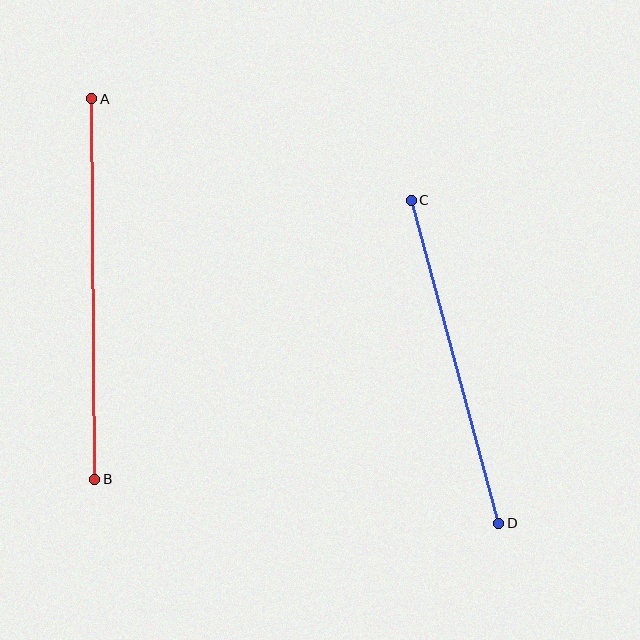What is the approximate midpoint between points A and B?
The midpoint is at approximately (93, 289) pixels.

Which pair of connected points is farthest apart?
Points A and B are farthest apart.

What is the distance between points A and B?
The distance is approximately 381 pixels.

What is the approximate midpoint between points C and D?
The midpoint is at approximately (455, 362) pixels.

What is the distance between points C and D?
The distance is approximately 335 pixels.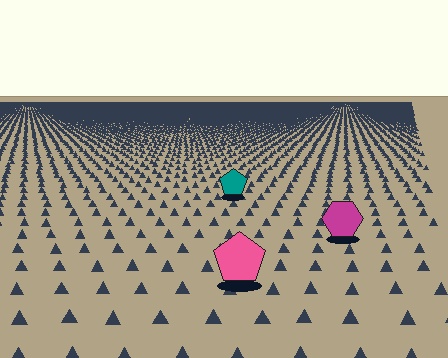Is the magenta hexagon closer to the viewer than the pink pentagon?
No. The pink pentagon is closer — you can tell from the texture gradient: the ground texture is coarser near it.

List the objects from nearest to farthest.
From nearest to farthest: the pink pentagon, the magenta hexagon, the teal pentagon.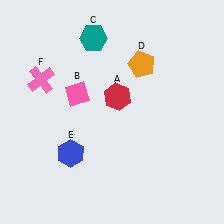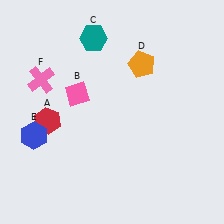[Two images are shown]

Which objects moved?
The objects that moved are: the red hexagon (A), the blue hexagon (E).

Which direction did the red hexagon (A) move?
The red hexagon (A) moved left.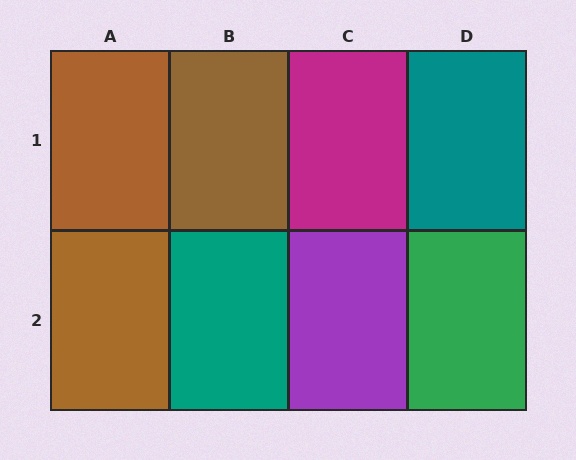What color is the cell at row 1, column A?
Brown.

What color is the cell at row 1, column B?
Brown.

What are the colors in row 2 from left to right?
Brown, teal, purple, green.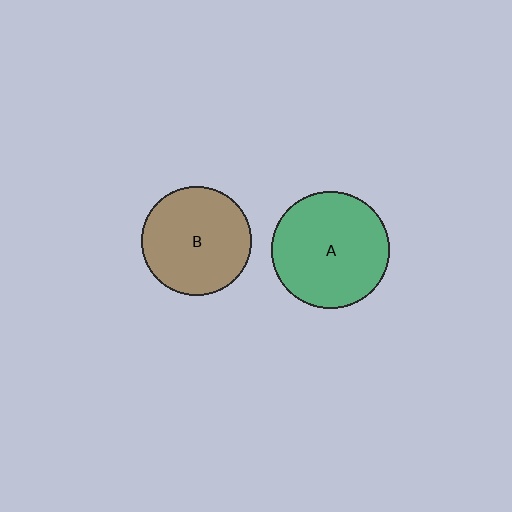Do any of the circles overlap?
No, none of the circles overlap.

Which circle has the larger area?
Circle A (green).